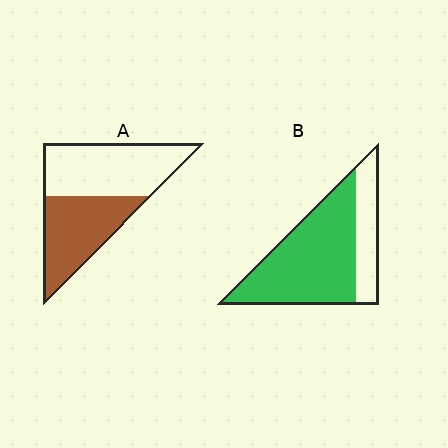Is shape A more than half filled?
No.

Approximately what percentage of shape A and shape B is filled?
A is approximately 45% and B is approximately 75%.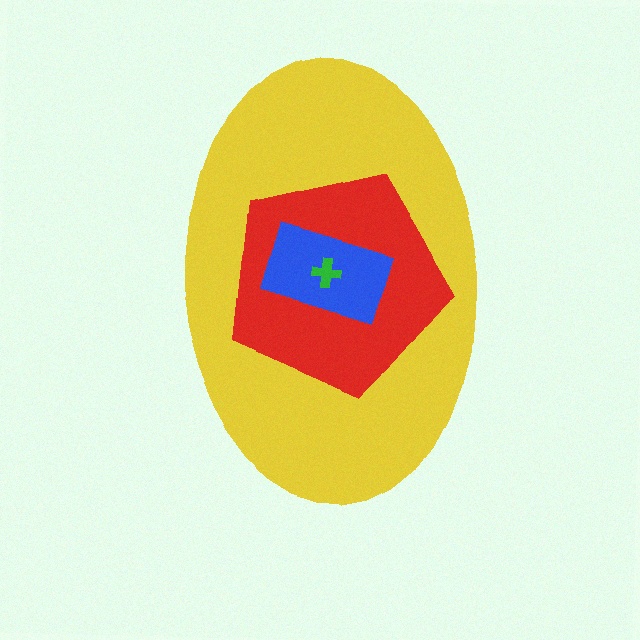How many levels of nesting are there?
4.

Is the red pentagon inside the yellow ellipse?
Yes.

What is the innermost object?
The green cross.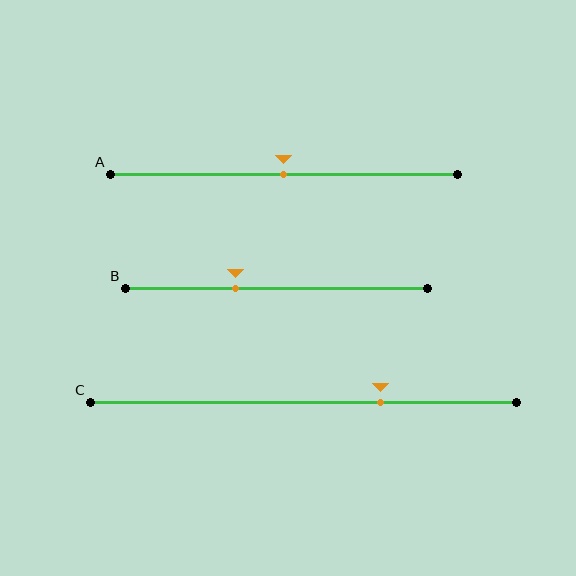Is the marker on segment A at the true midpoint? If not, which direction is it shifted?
Yes, the marker on segment A is at the true midpoint.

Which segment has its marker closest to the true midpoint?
Segment A has its marker closest to the true midpoint.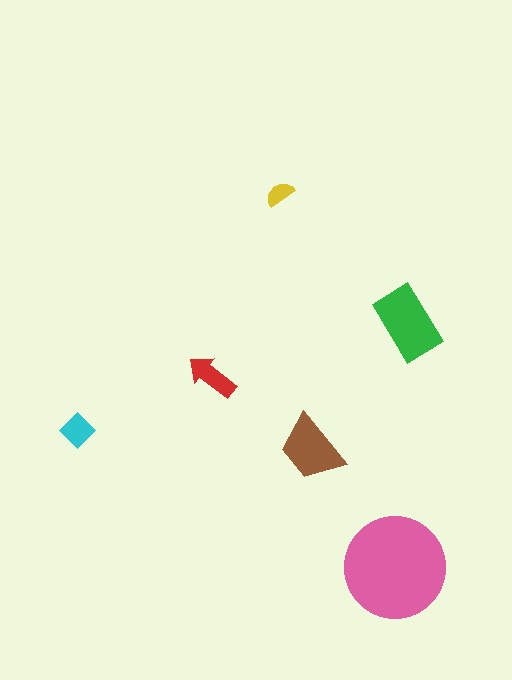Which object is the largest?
The pink circle.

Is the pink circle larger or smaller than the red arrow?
Larger.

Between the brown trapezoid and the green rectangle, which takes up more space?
The green rectangle.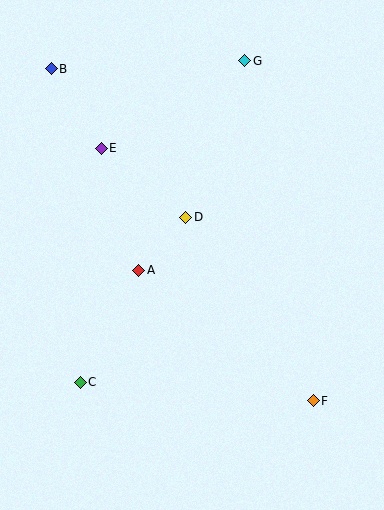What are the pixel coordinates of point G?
Point G is at (245, 61).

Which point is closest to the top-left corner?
Point B is closest to the top-left corner.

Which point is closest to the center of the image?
Point D at (186, 217) is closest to the center.